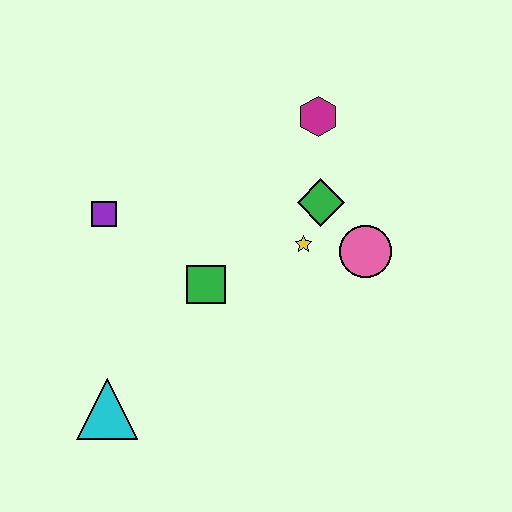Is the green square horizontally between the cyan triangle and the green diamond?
Yes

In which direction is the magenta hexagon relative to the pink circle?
The magenta hexagon is above the pink circle.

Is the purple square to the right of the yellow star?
No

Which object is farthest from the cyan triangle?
The magenta hexagon is farthest from the cyan triangle.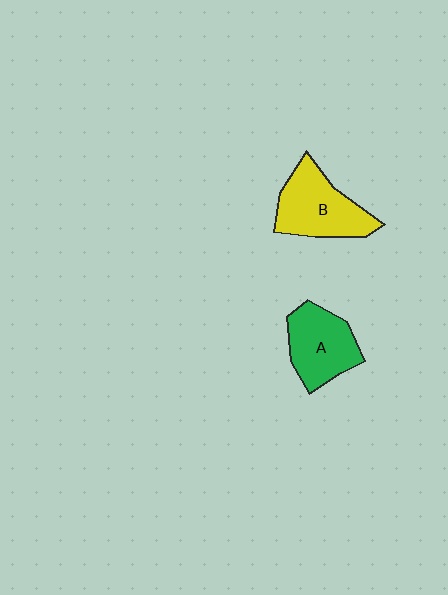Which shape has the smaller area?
Shape A (green).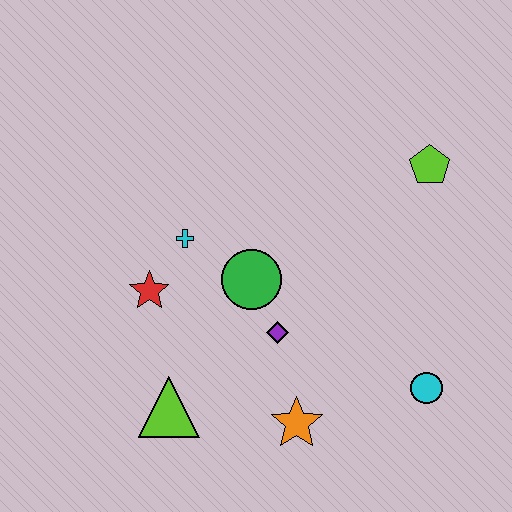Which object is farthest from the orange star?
The lime pentagon is farthest from the orange star.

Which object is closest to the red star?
The cyan cross is closest to the red star.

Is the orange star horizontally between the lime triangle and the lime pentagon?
Yes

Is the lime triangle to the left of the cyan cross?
Yes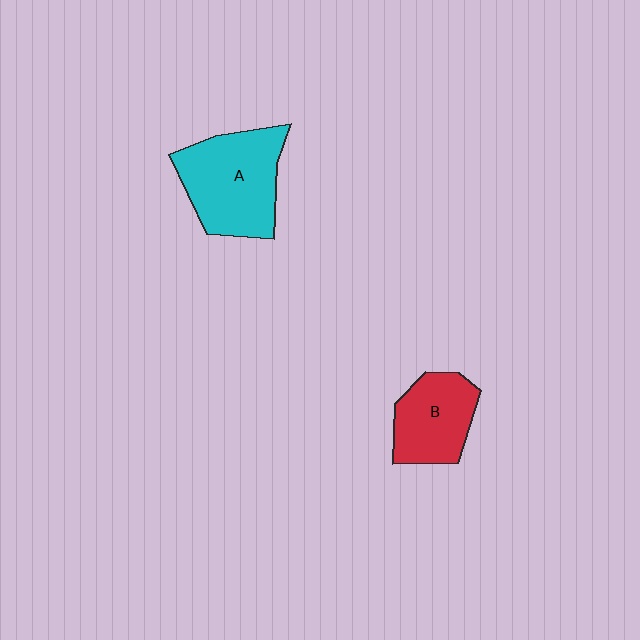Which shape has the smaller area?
Shape B (red).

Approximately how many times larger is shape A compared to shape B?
Approximately 1.5 times.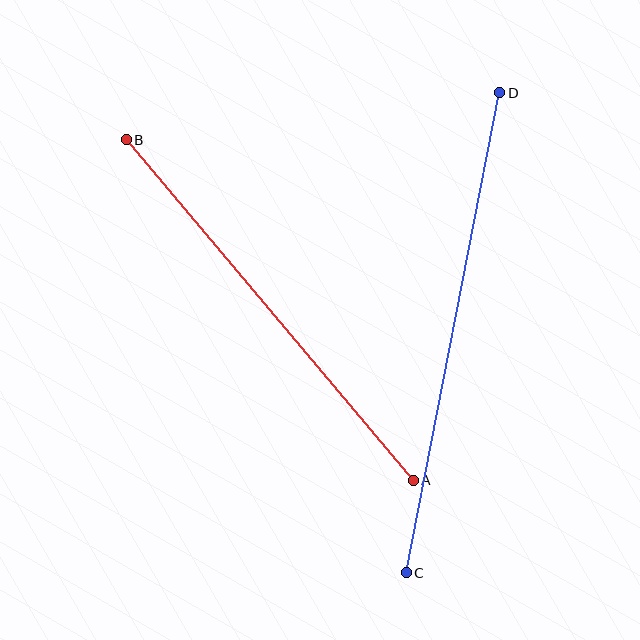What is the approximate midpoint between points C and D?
The midpoint is at approximately (453, 333) pixels.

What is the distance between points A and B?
The distance is approximately 445 pixels.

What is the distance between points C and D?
The distance is approximately 489 pixels.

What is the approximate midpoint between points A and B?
The midpoint is at approximately (270, 310) pixels.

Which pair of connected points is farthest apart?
Points C and D are farthest apart.